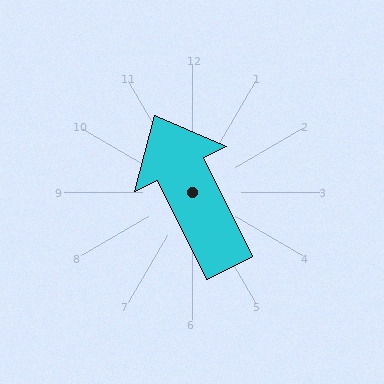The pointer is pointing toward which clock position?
Roughly 11 o'clock.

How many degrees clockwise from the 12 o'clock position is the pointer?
Approximately 334 degrees.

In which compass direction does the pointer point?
Northwest.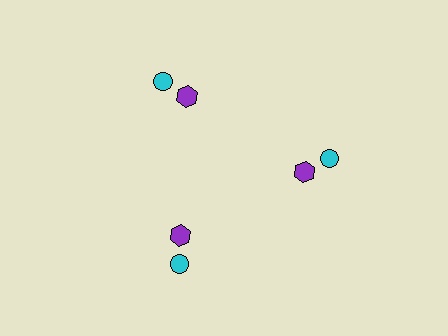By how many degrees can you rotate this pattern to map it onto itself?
The pattern maps onto itself every 120 degrees of rotation.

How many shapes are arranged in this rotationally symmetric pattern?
There are 6 shapes, arranged in 3 groups of 2.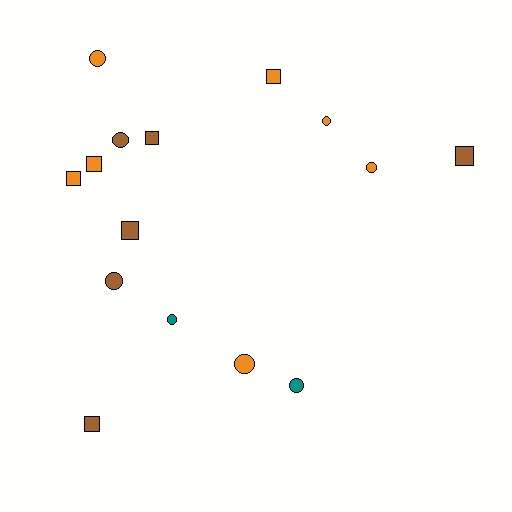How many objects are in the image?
There are 15 objects.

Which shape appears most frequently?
Circle, with 8 objects.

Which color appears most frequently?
Orange, with 7 objects.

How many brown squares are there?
There are 4 brown squares.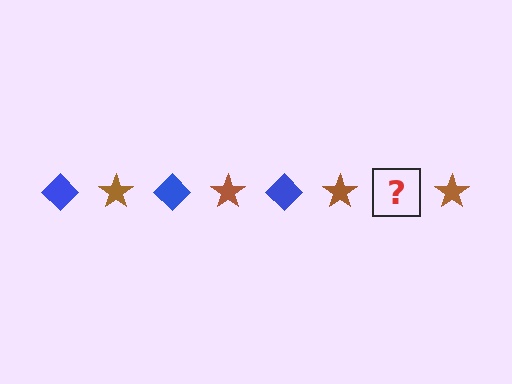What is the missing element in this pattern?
The missing element is a blue diamond.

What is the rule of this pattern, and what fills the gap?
The rule is that the pattern alternates between blue diamond and brown star. The gap should be filled with a blue diamond.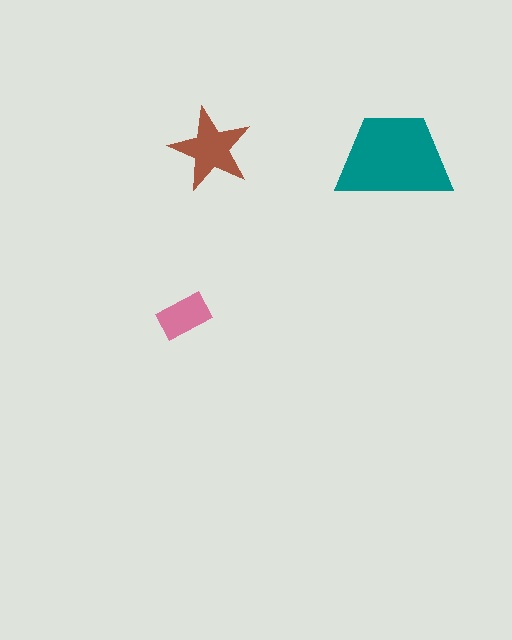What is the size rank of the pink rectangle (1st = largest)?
3rd.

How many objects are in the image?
There are 3 objects in the image.